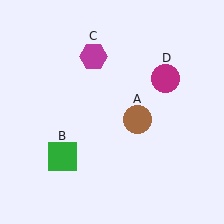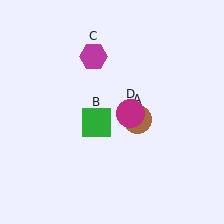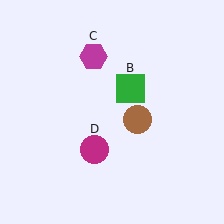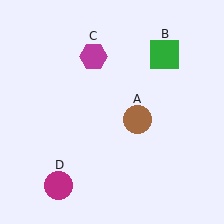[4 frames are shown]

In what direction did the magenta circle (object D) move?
The magenta circle (object D) moved down and to the left.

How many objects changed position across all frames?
2 objects changed position: green square (object B), magenta circle (object D).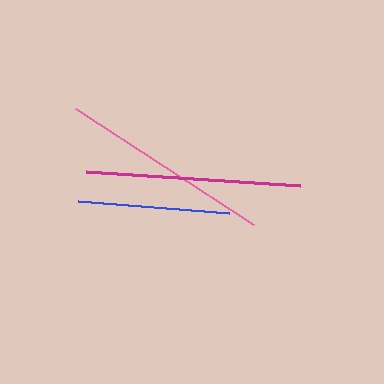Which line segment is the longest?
The magenta line is the longest at approximately 215 pixels.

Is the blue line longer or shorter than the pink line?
The pink line is longer than the blue line.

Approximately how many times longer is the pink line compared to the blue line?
The pink line is approximately 1.4 times the length of the blue line.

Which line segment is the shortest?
The blue line is the shortest at approximately 152 pixels.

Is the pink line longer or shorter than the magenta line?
The magenta line is longer than the pink line.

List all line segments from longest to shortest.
From longest to shortest: magenta, pink, blue.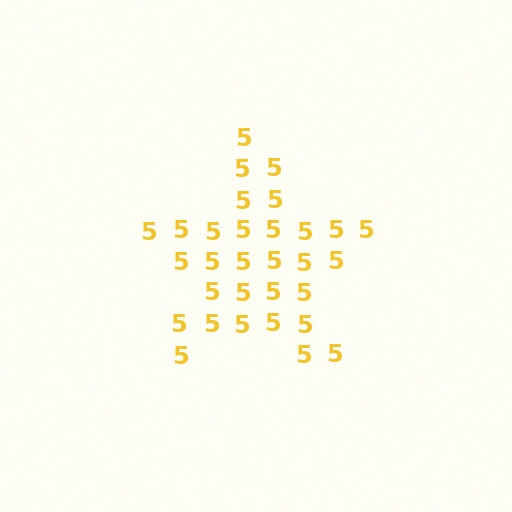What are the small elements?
The small elements are digit 5's.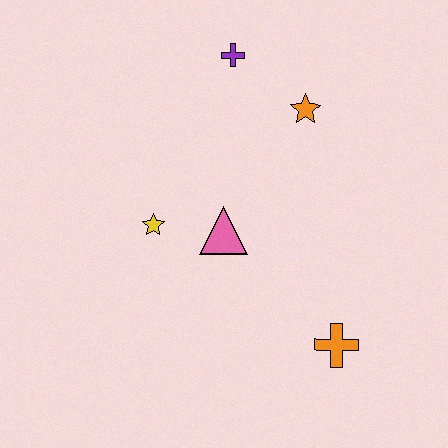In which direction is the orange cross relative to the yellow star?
The orange cross is to the right of the yellow star.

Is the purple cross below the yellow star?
No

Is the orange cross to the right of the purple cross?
Yes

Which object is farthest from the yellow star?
The orange cross is farthest from the yellow star.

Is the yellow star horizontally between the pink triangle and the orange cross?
No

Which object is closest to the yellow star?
The pink triangle is closest to the yellow star.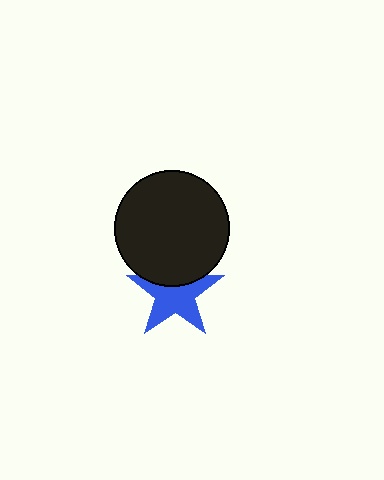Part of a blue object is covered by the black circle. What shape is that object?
It is a star.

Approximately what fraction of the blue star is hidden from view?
Roughly 31% of the blue star is hidden behind the black circle.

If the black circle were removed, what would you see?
You would see the complete blue star.